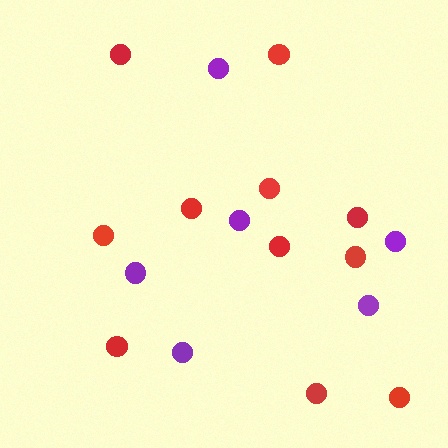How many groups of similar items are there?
There are 2 groups: one group of purple circles (6) and one group of red circles (11).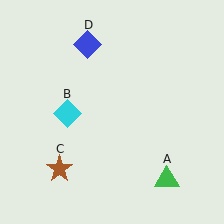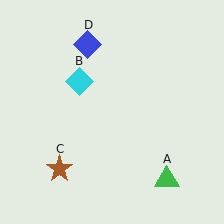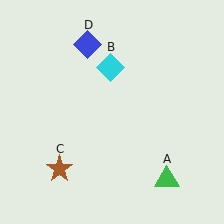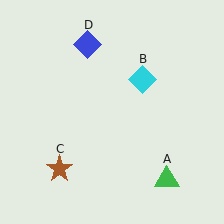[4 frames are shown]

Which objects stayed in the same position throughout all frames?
Green triangle (object A) and brown star (object C) and blue diamond (object D) remained stationary.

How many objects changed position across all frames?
1 object changed position: cyan diamond (object B).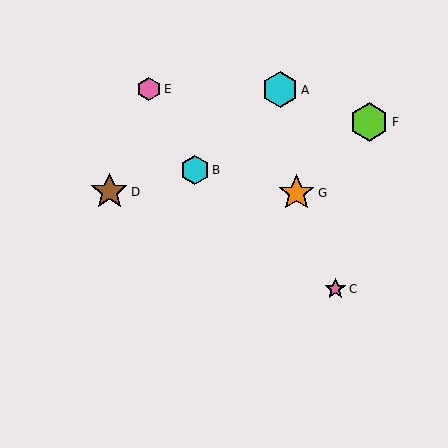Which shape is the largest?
The lime hexagon (labeled F) is the largest.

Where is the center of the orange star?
The center of the orange star is at (296, 193).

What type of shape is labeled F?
Shape F is a lime hexagon.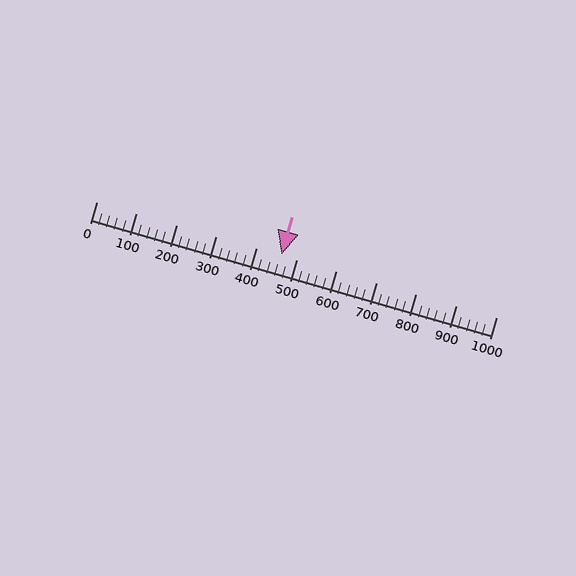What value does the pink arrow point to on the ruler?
The pink arrow points to approximately 463.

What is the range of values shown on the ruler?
The ruler shows values from 0 to 1000.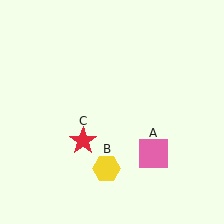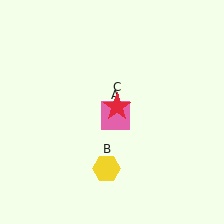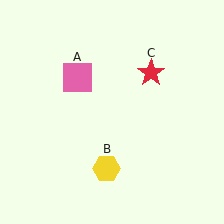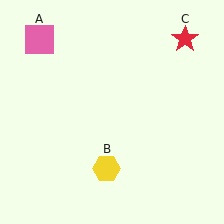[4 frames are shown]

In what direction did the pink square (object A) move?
The pink square (object A) moved up and to the left.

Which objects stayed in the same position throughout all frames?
Yellow hexagon (object B) remained stationary.